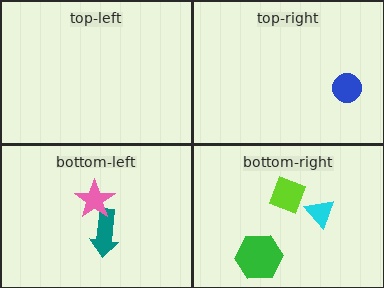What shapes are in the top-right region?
The blue circle.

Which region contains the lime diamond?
The bottom-right region.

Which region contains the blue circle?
The top-right region.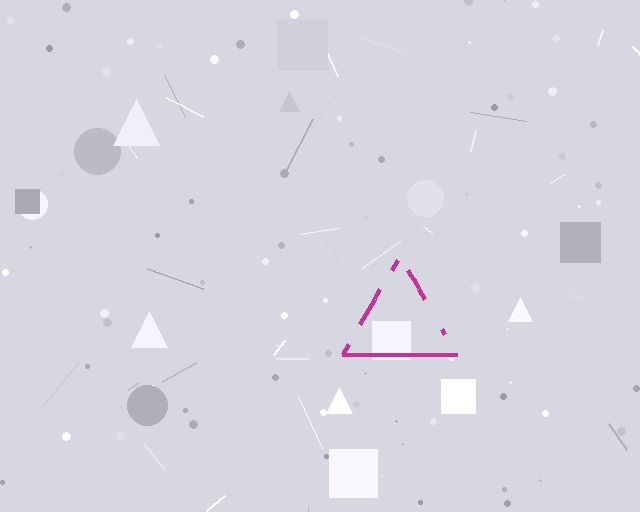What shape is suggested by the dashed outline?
The dashed outline suggests a triangle.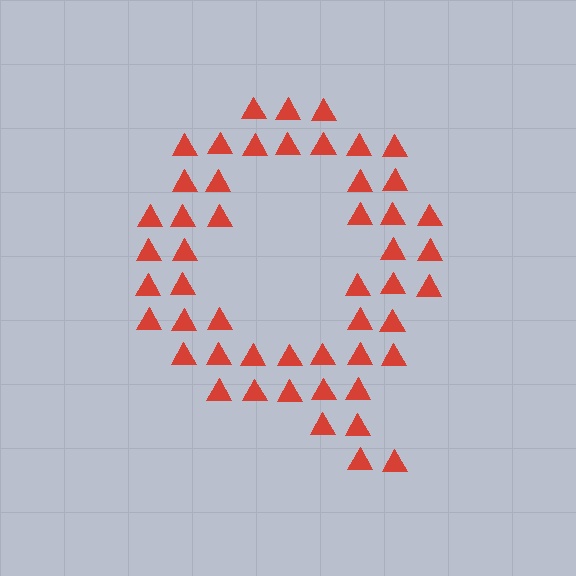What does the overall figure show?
The overall figure shows the letter Q.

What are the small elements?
The small elements are triangles.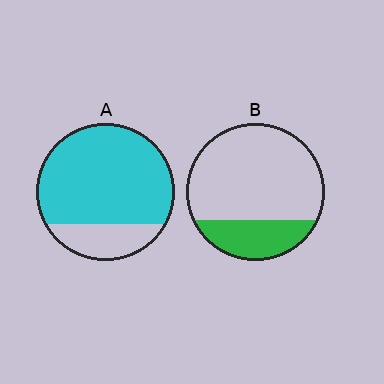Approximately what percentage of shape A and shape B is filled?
A is approximately 80% and B is approximately 25%.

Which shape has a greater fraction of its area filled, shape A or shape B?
Shape A.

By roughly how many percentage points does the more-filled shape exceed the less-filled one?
By roughly 55 percentage points (A over B).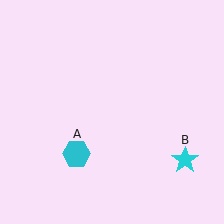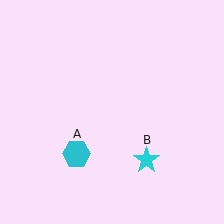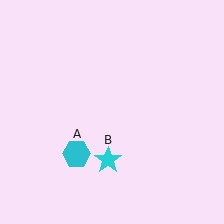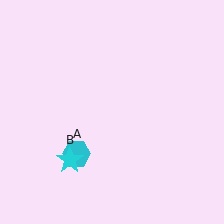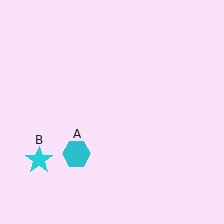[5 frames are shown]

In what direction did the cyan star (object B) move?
The cyan star (object B) moved left.